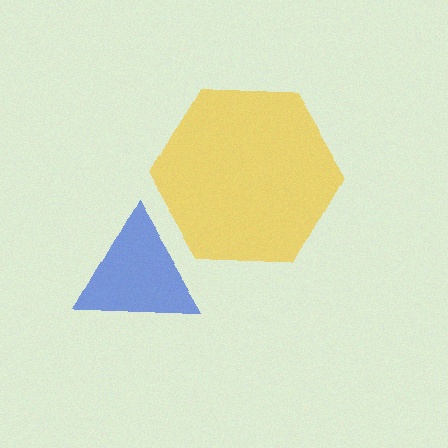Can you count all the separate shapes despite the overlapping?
Yes, there are 2 separate shapes.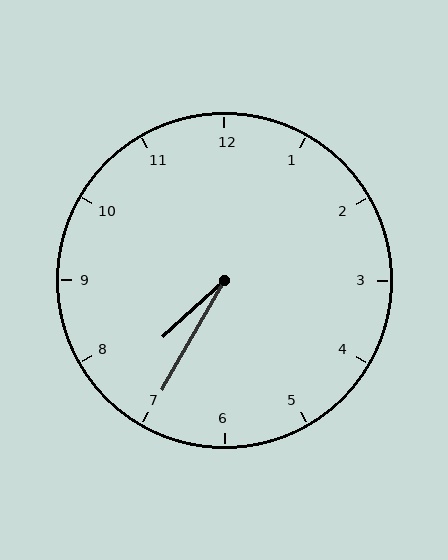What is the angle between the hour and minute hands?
Approximately 18 degrees.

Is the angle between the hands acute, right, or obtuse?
It is acute.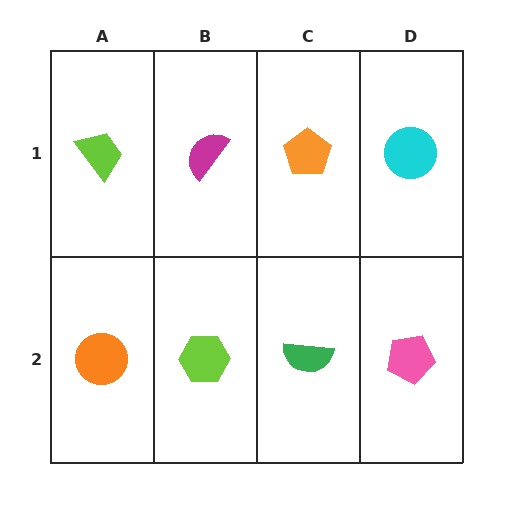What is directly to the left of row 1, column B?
A lime trapezoid.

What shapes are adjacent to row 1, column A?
An orange circle (row 2, column A), a magenta semicircle (row 1, column B).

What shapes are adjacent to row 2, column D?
A cyan circle (row 1, column D), a green semicircle (row 2, column C).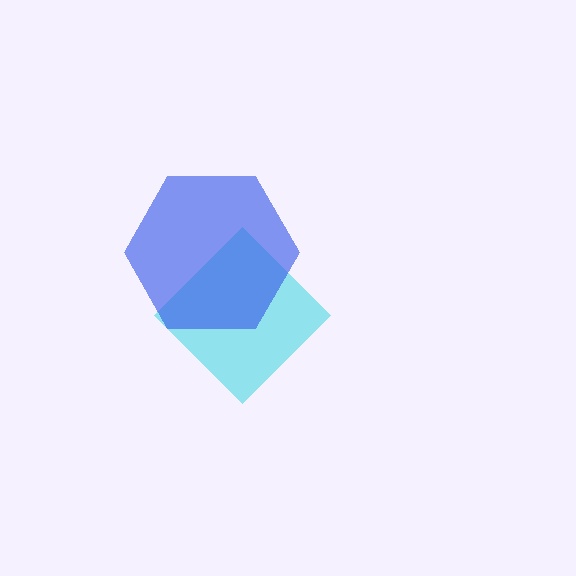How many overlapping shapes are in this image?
There are 2 overlapping shapes in the image.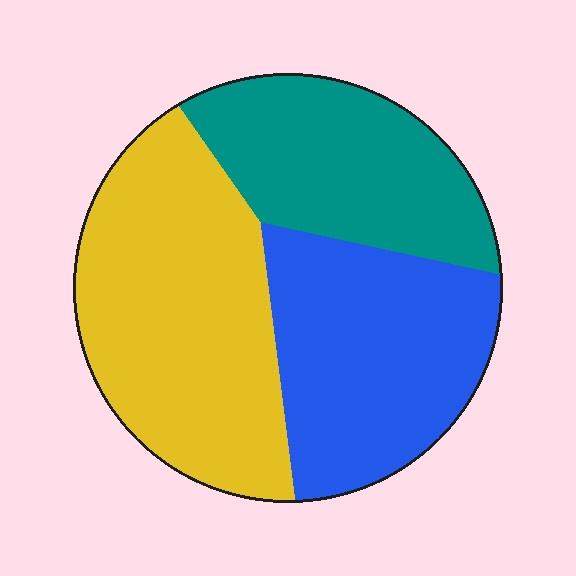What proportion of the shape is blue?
Blue takes up about one third (1/3) of the shape.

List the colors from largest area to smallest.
From largest to smallest: yellow, blue, teal.